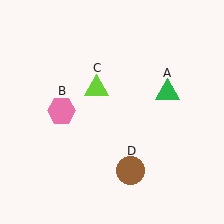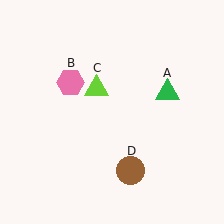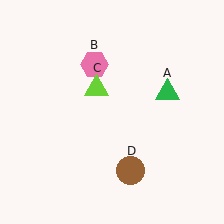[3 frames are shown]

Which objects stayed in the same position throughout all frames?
Green triangle (object A) and lime triangle (object C) and brown circle (object D) remained stationary.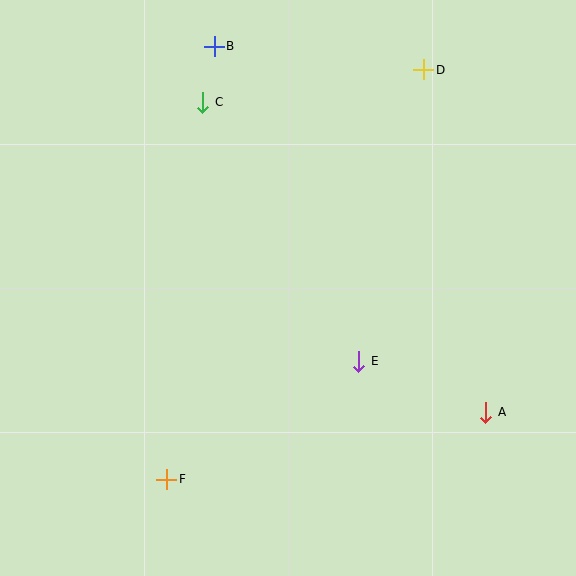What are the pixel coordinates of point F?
Point F is at (167, 479).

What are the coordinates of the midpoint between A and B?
The midpoint between A and B is at (350, 229).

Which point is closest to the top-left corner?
Point B is closest to the top-left corner.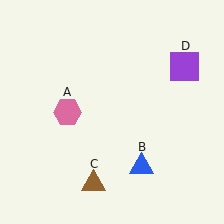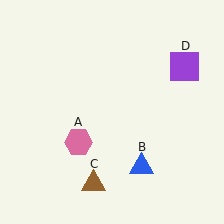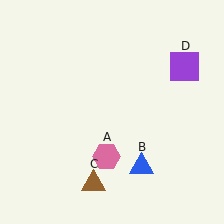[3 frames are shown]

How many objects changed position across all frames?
1 object changed position: pink hexagon (object A).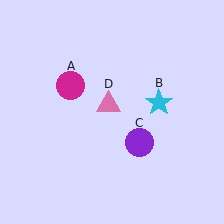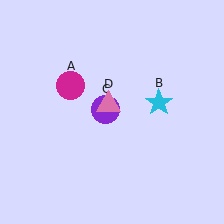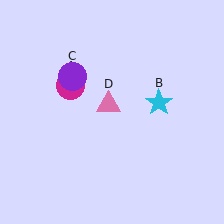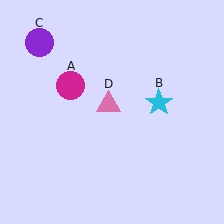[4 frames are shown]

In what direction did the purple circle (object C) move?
The purple circle (object C) moved up and to the left.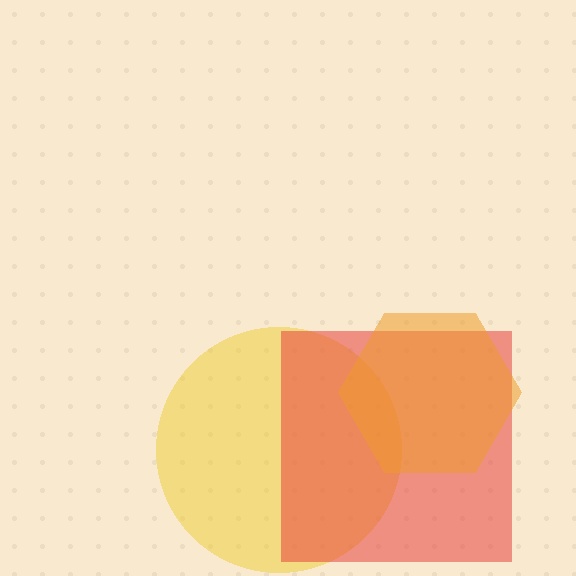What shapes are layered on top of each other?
The layered shapes are: a yellow circle, a red square, an orange hexagon.